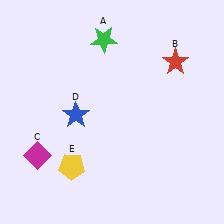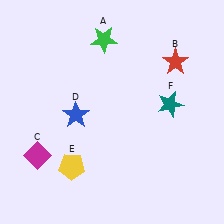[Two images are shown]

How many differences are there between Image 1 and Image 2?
There is 1 difference between the two images.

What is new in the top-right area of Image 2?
A teal star (F) was added in the top-right area of Image 2.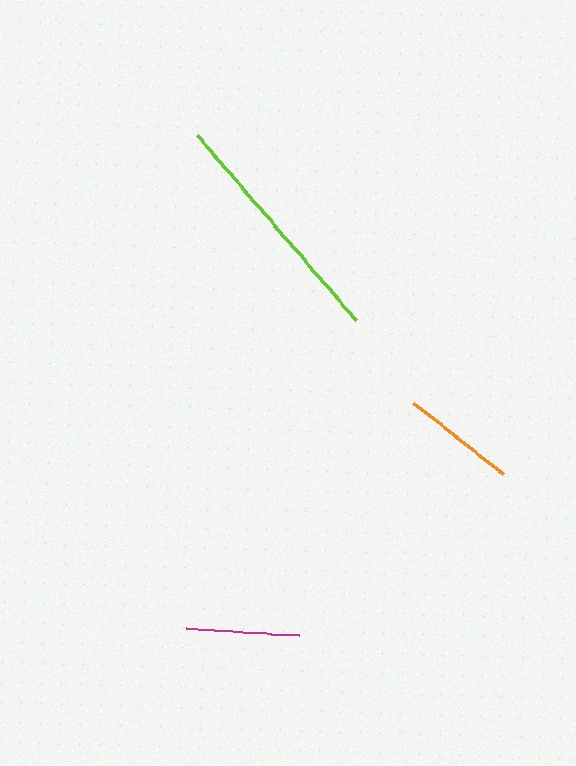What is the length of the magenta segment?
The magenta segment is approximately 112 pixels long.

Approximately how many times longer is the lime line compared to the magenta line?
The lime line is approximately 2.2 times the length of the magenta line.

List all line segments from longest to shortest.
From longest to shortest: lime, orange, magenta.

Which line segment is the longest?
The lime line is the longest at approximately 244 pixels.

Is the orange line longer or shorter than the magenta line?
The orange line is longer than the magenta line.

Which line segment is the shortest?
The magenta line is the shortest at approximately 112 pixels.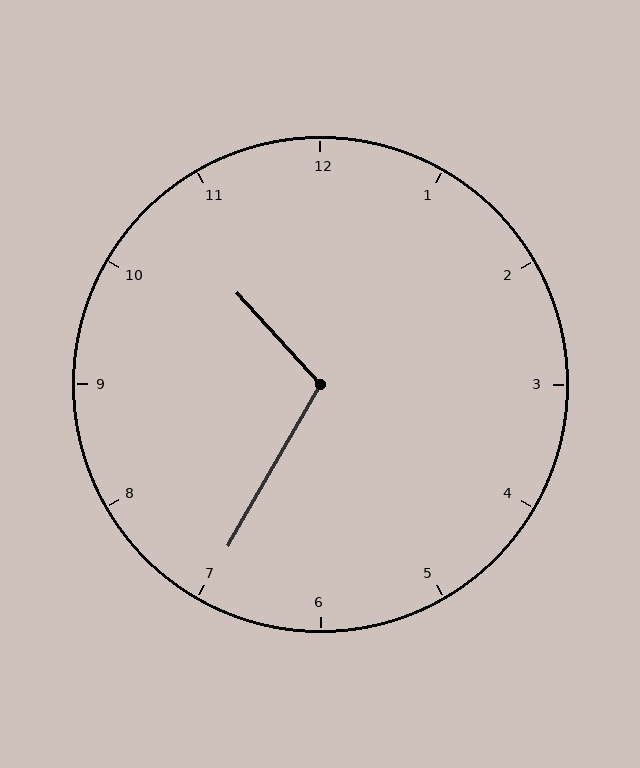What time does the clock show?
10:35.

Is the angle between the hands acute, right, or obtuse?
It is obtuse.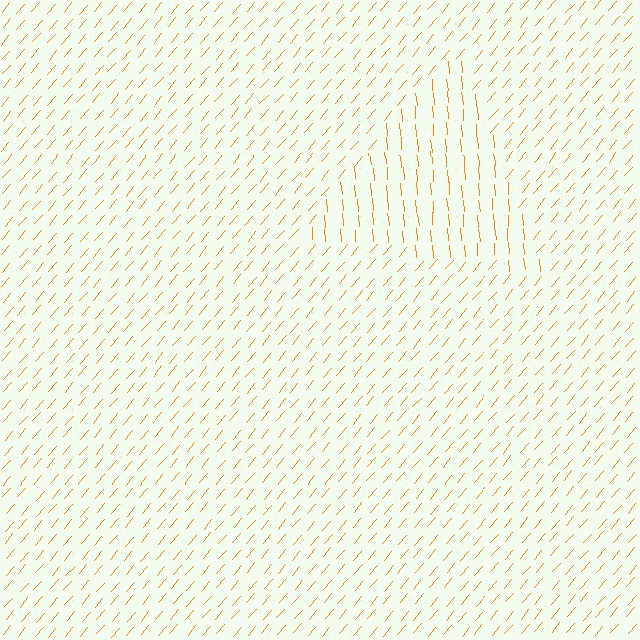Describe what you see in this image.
The image is filled with small orange line segments. A triangle region in the image has lines oriented differently from the surrounding lines, creating a visible texture boundary.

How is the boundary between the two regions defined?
The boundary is defined purely by a change in line orientation (approximately 45 degrees difference). All lines are the same color and thickness.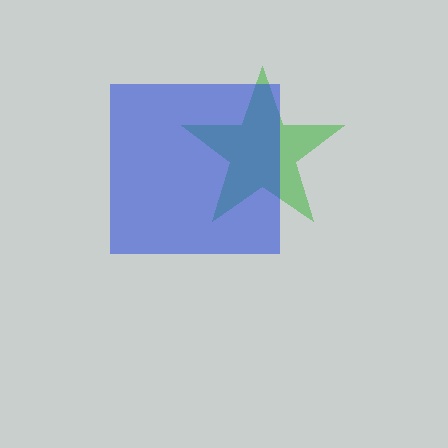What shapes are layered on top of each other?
The layered shapes are: a green star, a blue square.